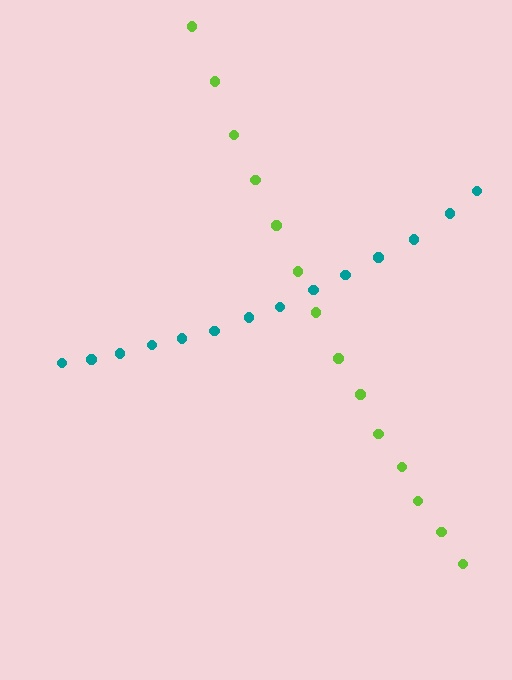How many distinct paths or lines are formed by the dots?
There are 2 distinct paths.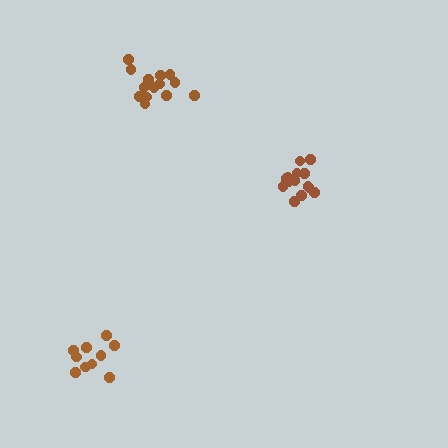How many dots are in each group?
Group 1: 14 dots, Group 2: 14 dots, Group 3: 10 dots (38 total).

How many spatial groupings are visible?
There are 3 spatial groupings.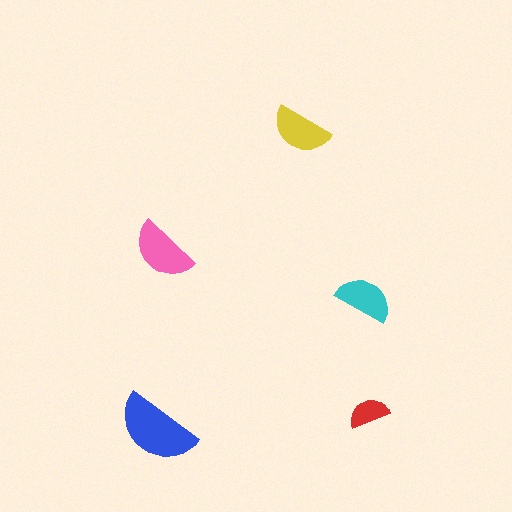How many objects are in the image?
There are 5 objects in the image.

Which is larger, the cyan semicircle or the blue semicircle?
The blue one.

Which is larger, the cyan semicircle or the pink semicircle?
The pink one.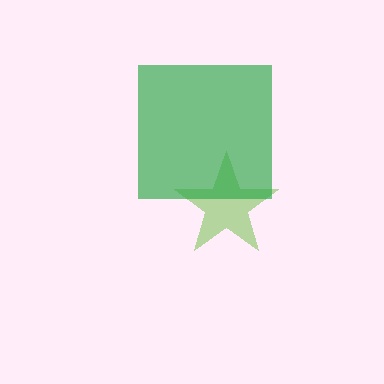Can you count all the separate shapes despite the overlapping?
Yes, there are 2 separate shapes.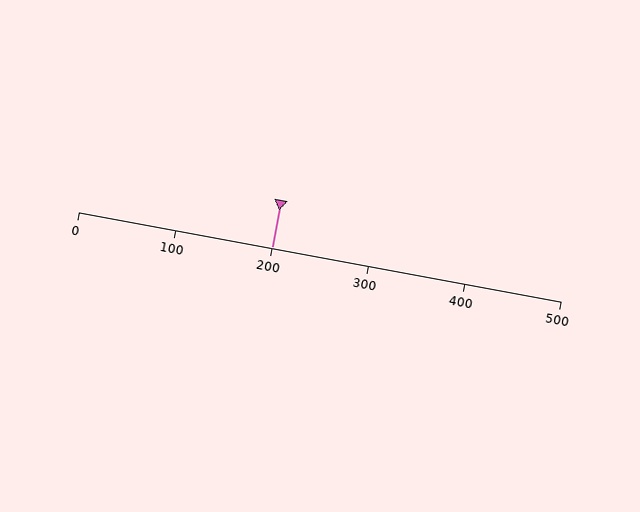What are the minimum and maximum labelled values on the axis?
The axis runs from 0 to 500.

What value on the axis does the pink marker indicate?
The marker indicates approximately 200.